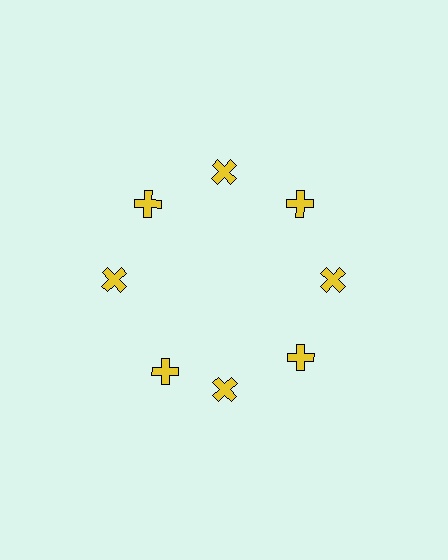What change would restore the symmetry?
The symmetry would be restored by rotating it back into even spacing with its neighbors so that all 8 crosses sit at equal angles and equal distance from the center.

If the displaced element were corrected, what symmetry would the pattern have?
It would have 8-fold rotational symmetry — the pattern would map onto itself every 45 degrees.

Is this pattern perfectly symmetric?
No. The 8 yellow crosses are arranged in a ring, but one element near the 8 o'clock position is rotated out of alignment along the ring, breaking the 8-fold rotational symmetry.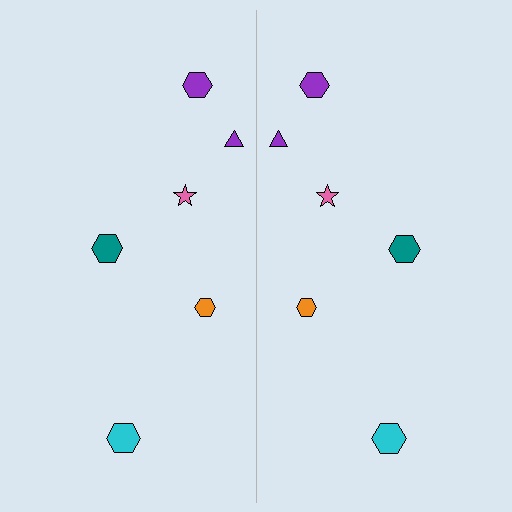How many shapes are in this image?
There are 12 shapes in this image.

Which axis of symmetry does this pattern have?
The pattern has a vertical axis of symmetry running through the center of the image.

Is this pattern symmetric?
Yes, this pattern has bilateral (reflection) symmetry.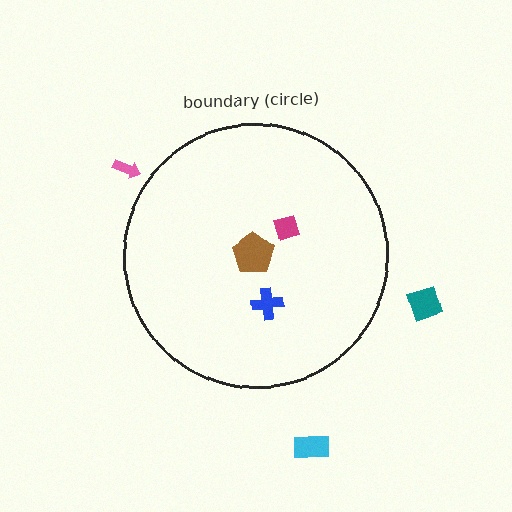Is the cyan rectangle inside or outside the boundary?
Outside.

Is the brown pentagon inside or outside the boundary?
Inside.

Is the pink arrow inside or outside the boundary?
Outside.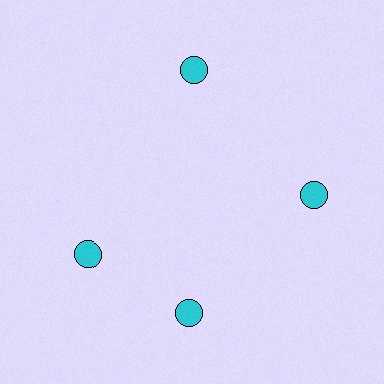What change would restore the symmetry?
The symmetry would be restored by rotating it back into even spacing with its neighbors so that all 4 circles sit at equal angles and equal distance from the center.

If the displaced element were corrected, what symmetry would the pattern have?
It would have 4-fold rotational symmetry — the pattern would map onto itself every 90 degrees.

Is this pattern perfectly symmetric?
No. The 4 cyan circles are arranged in a ring, but one element near the 9 o'clock position is rotated out of alignment along the ring, breaking the 4-fold rotational symmetry.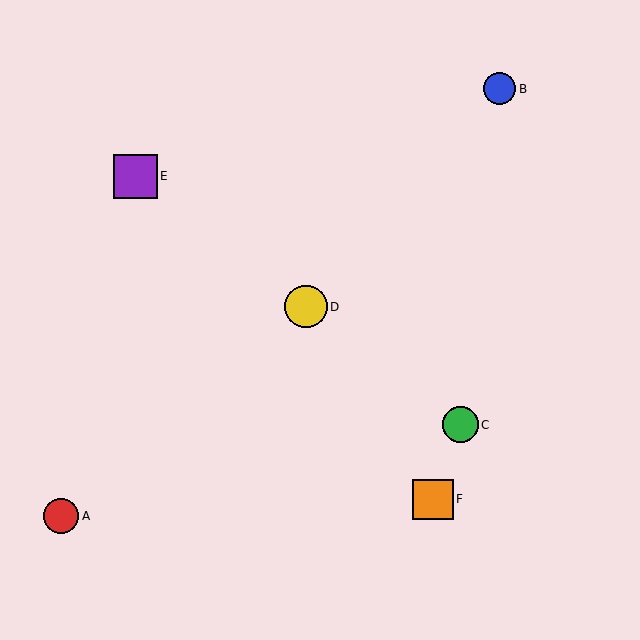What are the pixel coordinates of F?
Object F is at (433, 499).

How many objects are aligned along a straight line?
3 objects (C, D, E) are aligned along a straight line.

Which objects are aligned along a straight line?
Objects C, D, E are aligned along a straight line.